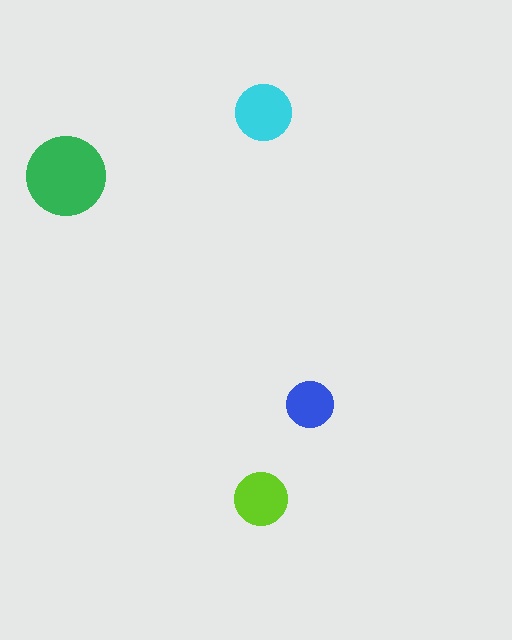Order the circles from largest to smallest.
the green one, the cyan one, the lime one, the blue one.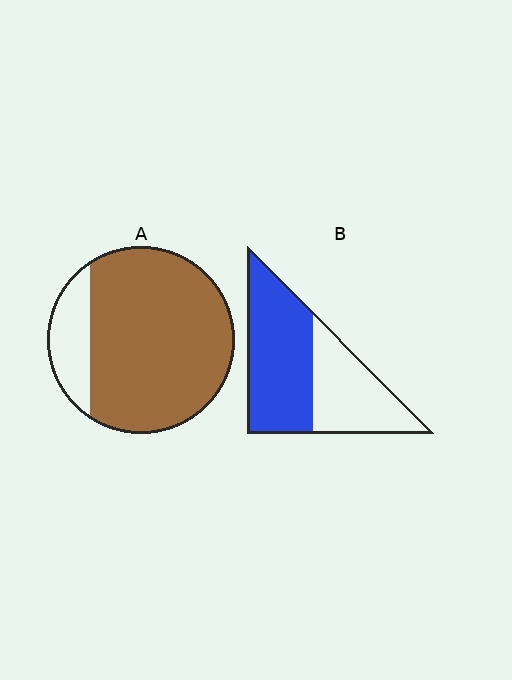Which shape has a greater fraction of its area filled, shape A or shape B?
Shape A.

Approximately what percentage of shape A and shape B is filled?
A is approximately 85% and B is approximately 60%.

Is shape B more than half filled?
Yes.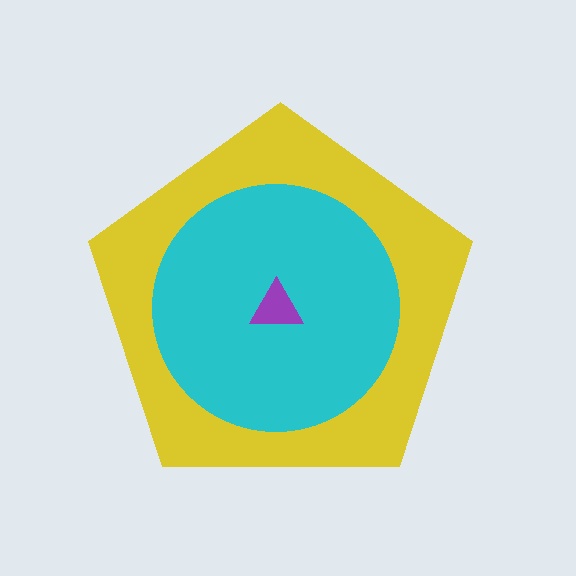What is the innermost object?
The purple triangle.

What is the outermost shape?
The yellow pentagon.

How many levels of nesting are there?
3.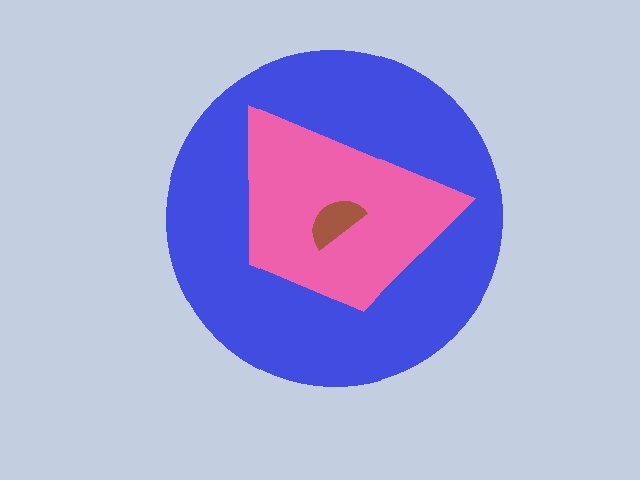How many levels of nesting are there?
3.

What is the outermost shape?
The blue circle.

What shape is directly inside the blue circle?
The pink trapezoid.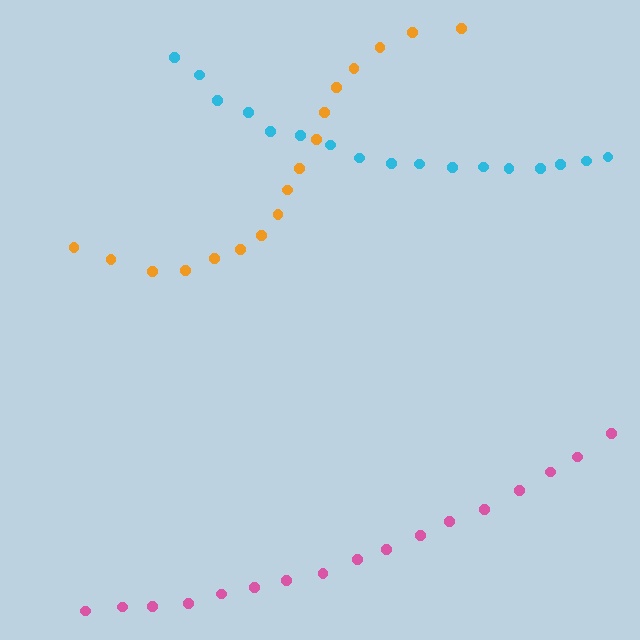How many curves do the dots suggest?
There are 3 distinct paths.